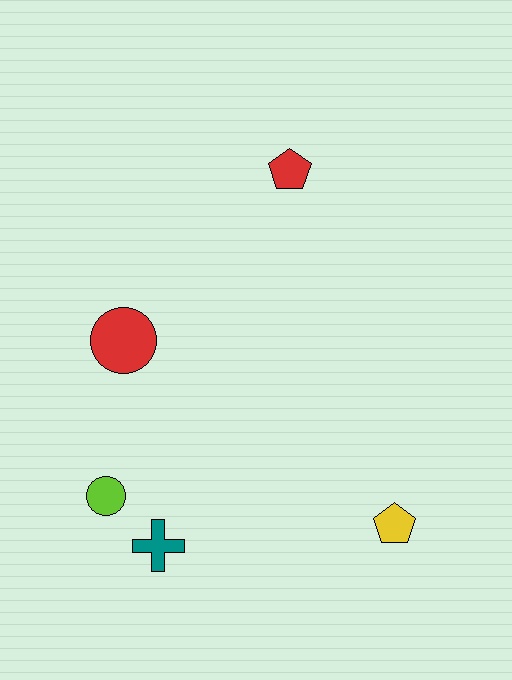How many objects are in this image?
There are 5 objects.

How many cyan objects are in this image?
There are no cyan objects.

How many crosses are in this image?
There is 1 cross.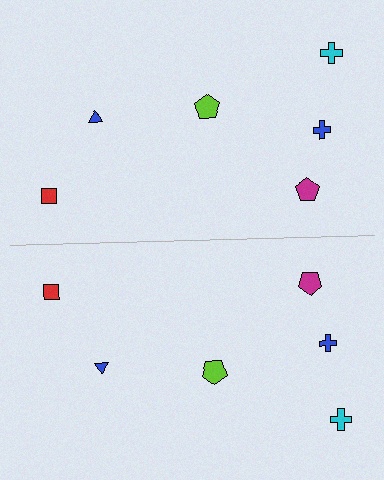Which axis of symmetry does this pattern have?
The pattern has a horizontal axis of symmetry running through the center of the image.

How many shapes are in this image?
There are 12 shapes in this image.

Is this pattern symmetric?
Yes, this pattern has bilateral (reflection) symmetry.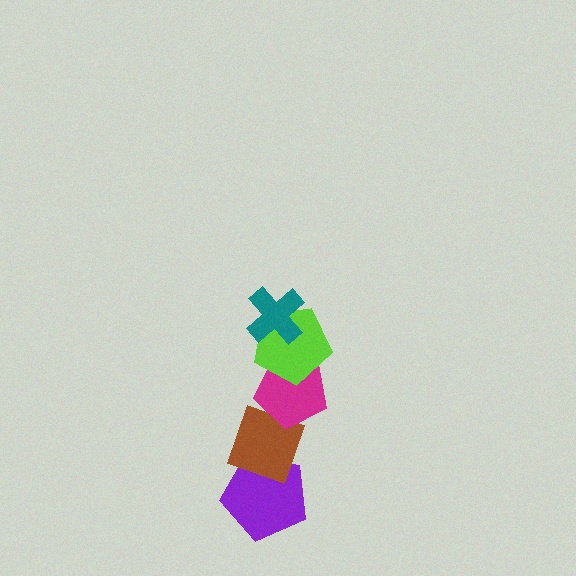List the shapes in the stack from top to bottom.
From top to bottom: the teal cross, the lime pentagon, the magenta pentagon, the brown diamond, the purple pentagon.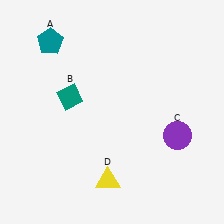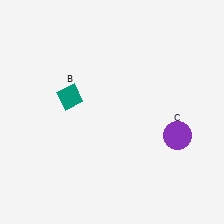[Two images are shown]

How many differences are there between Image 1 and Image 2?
There are 2 differences between the two images.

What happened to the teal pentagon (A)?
The teal pentagon (A) was removed in Image 2. It was in the top-left area of Image 1.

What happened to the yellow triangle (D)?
The yellow triangle (D) was removed in Image 2. It was in the bottom-left area of Image 1.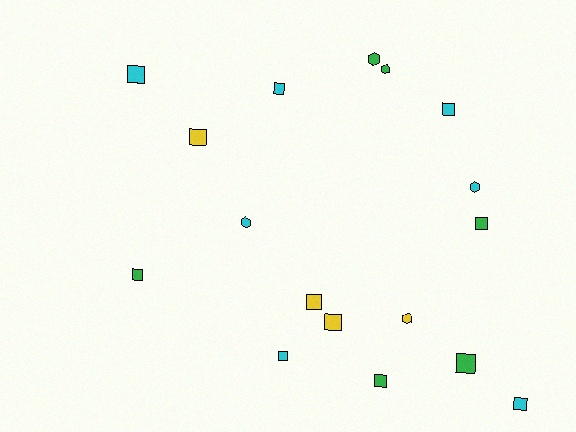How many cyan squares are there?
There are 5 cyan squares.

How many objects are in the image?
There are 17 objects.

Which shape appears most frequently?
Square, with 12 objects.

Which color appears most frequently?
Cyan, with 7 objects.